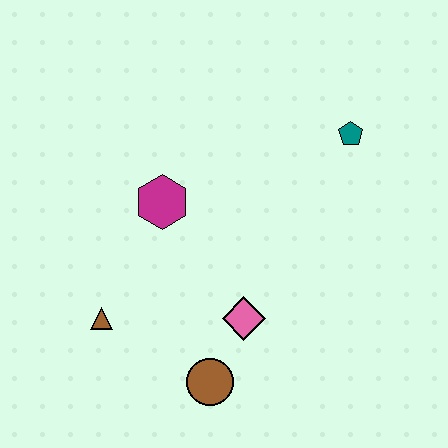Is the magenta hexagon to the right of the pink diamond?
No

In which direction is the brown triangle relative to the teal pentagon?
The brown triangle is to the left of the teal pentagon.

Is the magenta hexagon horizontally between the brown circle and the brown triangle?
Yes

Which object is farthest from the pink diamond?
The teal pentagon is farthest from the pink diamond.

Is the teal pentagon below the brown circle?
No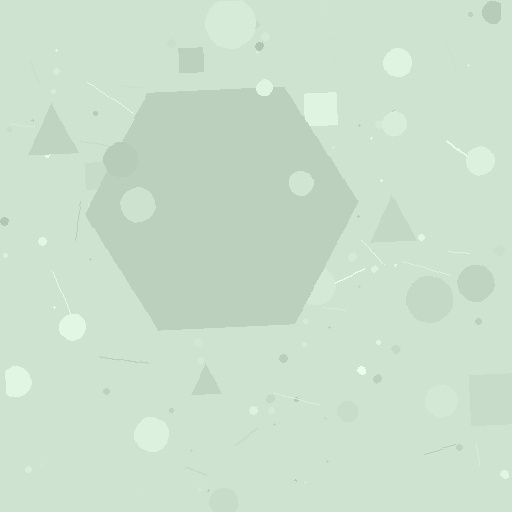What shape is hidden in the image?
A hexagon is hidden in the image.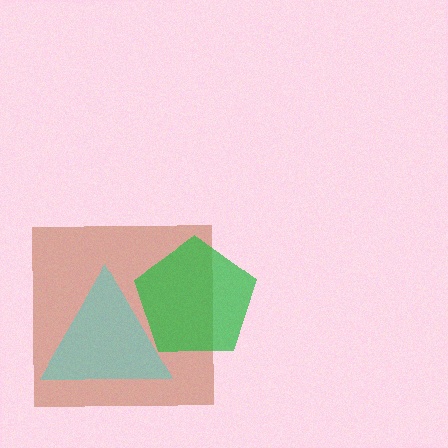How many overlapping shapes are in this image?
There are 3 overlapping shapes in the image.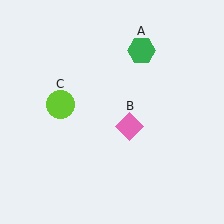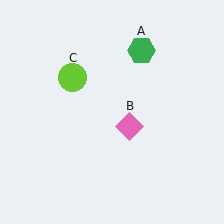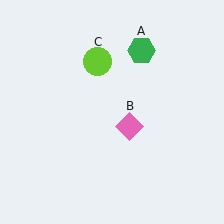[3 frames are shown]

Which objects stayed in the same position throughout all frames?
Green hexagon (object A) and pink diamond (object B) remained stationary.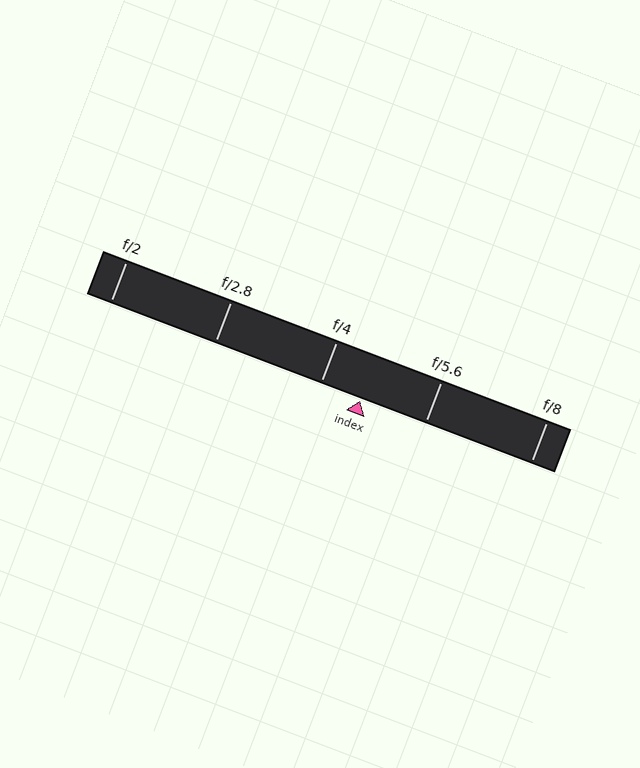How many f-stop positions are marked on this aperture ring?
There are 5 f-stop positions marked.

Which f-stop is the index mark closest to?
The index mark is closest to f/4.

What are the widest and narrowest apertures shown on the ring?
The widest aperture shown is f/2 and the narrowest is f/8.